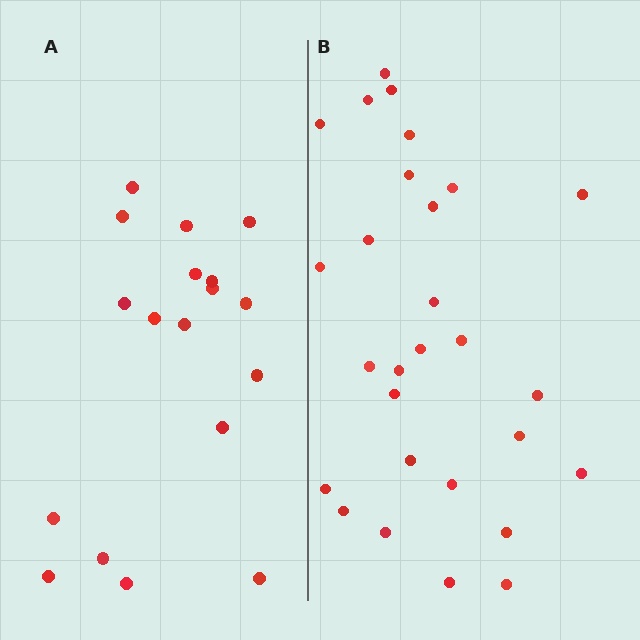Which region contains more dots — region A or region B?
Region B (the right region) has more dots.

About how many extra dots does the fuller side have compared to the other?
Region B has roughly 10 or so more dots than region A.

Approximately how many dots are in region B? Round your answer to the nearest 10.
About 30 dots. (The exact count is 28, which rounds to 30.)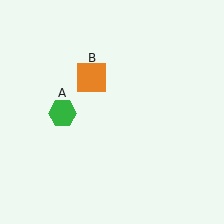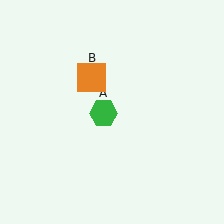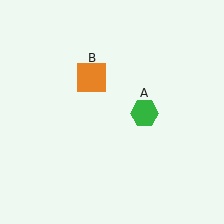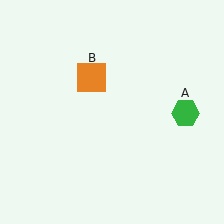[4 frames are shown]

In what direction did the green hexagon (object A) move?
The green hexagon (object A) moved right.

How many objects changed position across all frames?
1 object changed position: green hexagon (object A).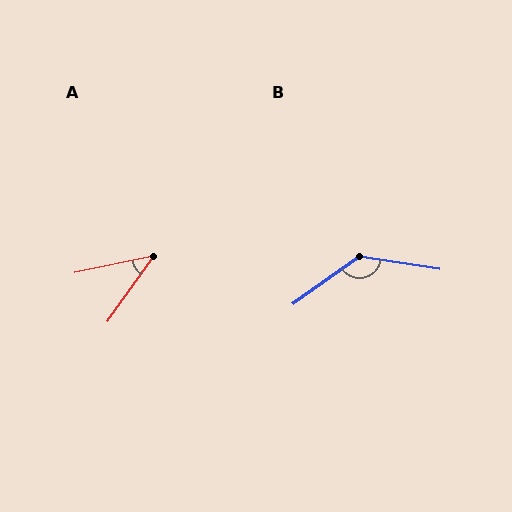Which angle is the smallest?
A, at approximately 43 degrees.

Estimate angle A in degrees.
Approximately 43 degrees.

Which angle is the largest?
B, at approximately 135 degrees.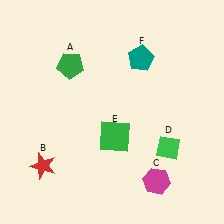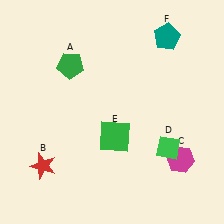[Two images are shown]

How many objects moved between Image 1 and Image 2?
2 objects moved between the two images.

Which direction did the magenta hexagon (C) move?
The magenta hexagon (C) moved right.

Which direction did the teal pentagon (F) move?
The teal pentagon (F) moved right.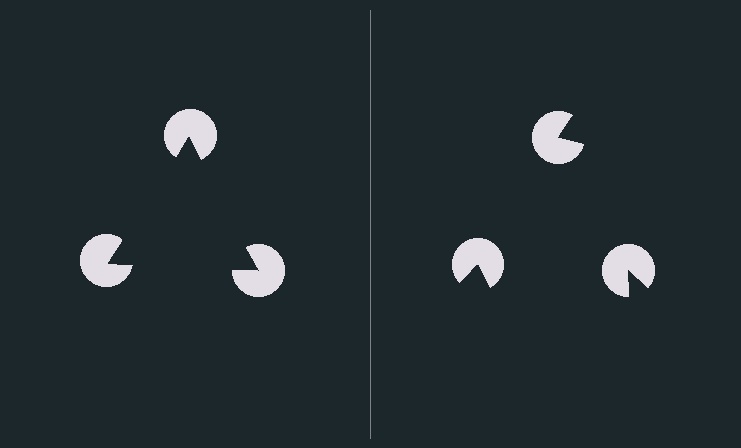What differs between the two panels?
The pac-man discs are positioned identically on both sides; only the wedge orientations differ. On the left they align to a triangle; on the right they are misaligned.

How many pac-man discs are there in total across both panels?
6 — 3 on each side.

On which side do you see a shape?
An illusory triangle appears on the left side. On the right side the wedge cuts are rotated, so no coherent shape forms.